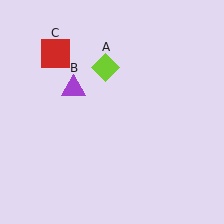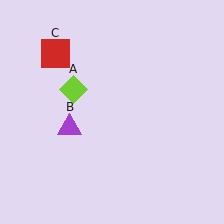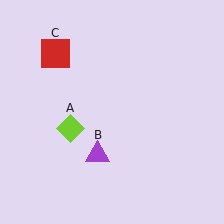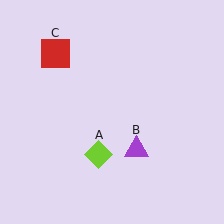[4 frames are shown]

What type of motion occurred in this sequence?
The lime diamond (object A), purple triangle (object B) rotated counterclockwise around the center of the scene.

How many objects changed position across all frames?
2 objects changed position: lime diamond (object A), purple triangle (object B).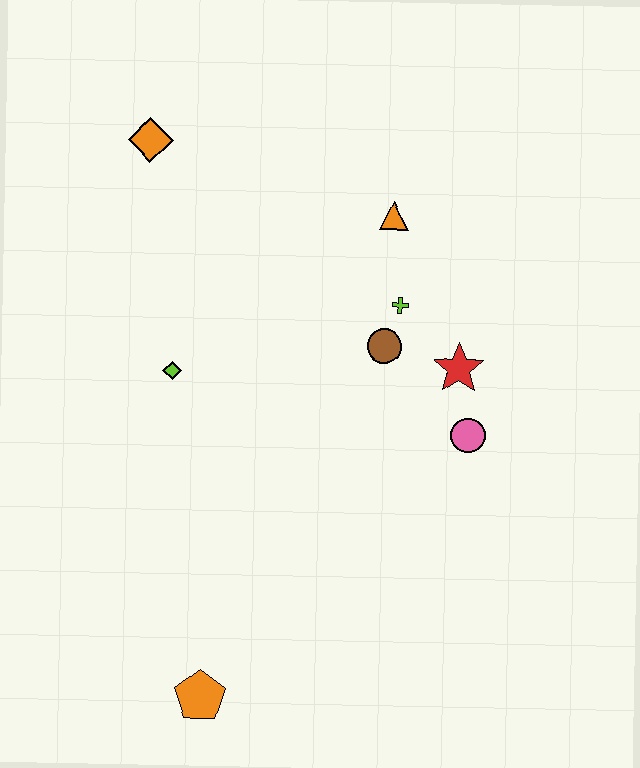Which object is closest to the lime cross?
The brown circle is closest to the lime cross.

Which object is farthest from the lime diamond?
The orange pentagon is farthest from the lime diamond.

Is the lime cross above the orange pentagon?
Yes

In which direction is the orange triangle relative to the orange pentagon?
The orange triangle is above the orange pentagon.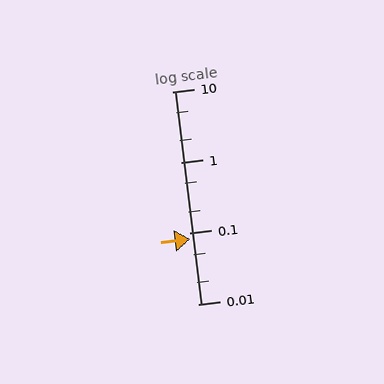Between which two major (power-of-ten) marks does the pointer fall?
The pointer is between 0.01 and 0.1.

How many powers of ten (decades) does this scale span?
The scale spans 3 decades, from 0.01 to 10.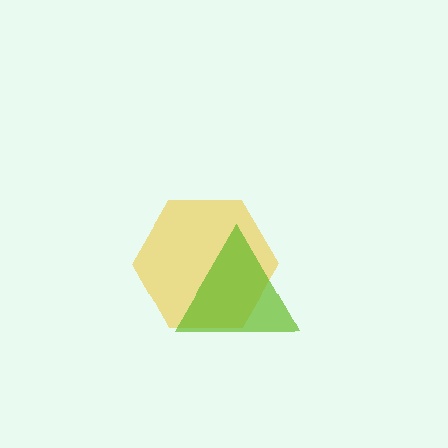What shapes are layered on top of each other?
The layered shapes are: a yellow hexagon, a lime triangle.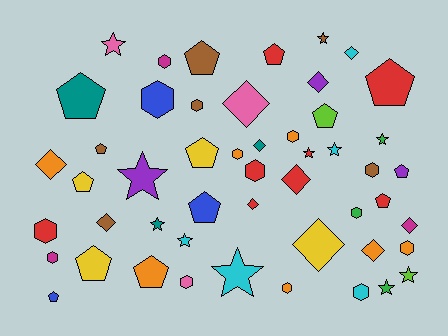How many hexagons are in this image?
There are 14 hexagons.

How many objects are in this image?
There are 50 objects.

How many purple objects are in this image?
There are 3 purple objects.